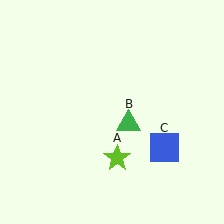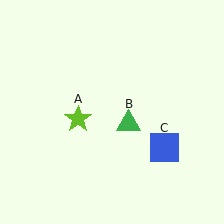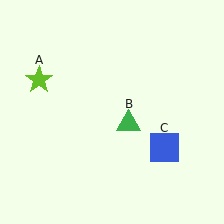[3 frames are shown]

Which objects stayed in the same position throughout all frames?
Green triangle (object B) and blue square (object C) remained stationary.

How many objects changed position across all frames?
1 object changed position: lime star (object A).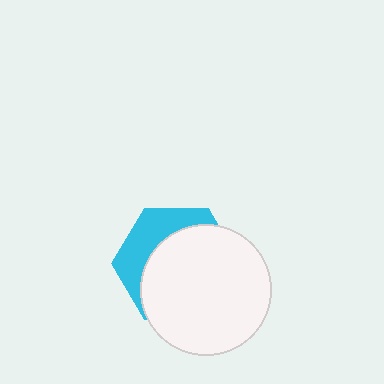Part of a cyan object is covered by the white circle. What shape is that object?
It is a hexagon.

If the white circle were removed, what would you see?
You would see the complete cyan hexagon.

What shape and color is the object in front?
The object in front is a white circle.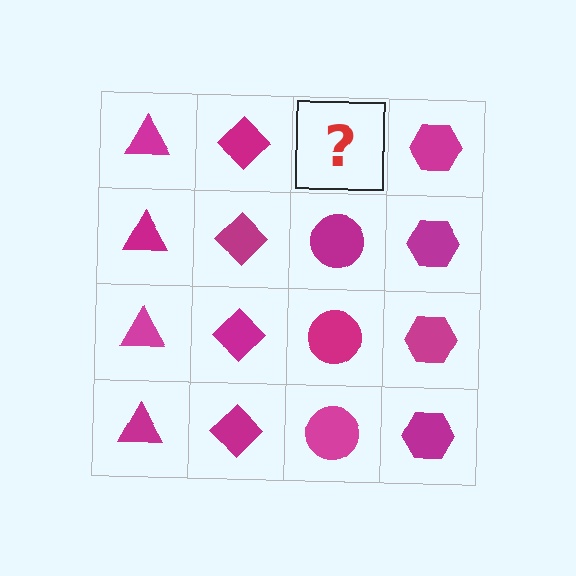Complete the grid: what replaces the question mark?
The question mark should be replaced with a magenta circle.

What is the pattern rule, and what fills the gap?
The rule is that each column has a consistent shape. The gap should be filled with a magenta circle.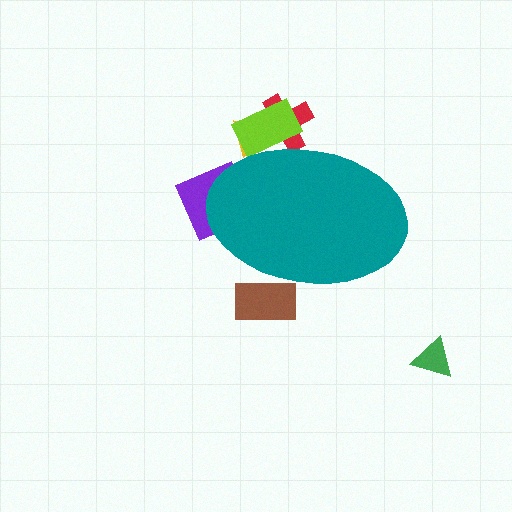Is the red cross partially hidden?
Yes, the red cross is partially hidden behind the teal ellipse.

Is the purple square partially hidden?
Yes, the purple square is partially hidden behind the teal ellipse.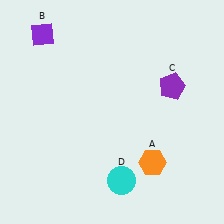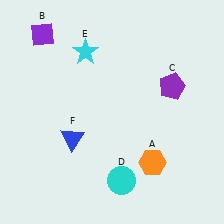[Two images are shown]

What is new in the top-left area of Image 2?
A cyan star (E) was added in the top-left area of Image 2.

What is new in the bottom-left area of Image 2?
A blue triangle (F) was added in the bottom-left area of Image 2.